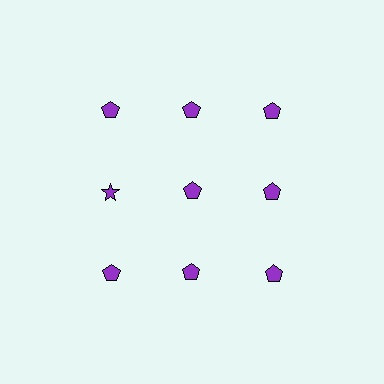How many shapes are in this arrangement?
There are 9 shapes arranged in a grid pattern.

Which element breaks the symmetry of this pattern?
The purple star in the second row, leftmost column breaks the symmetry. All other shapes are purple pentagons.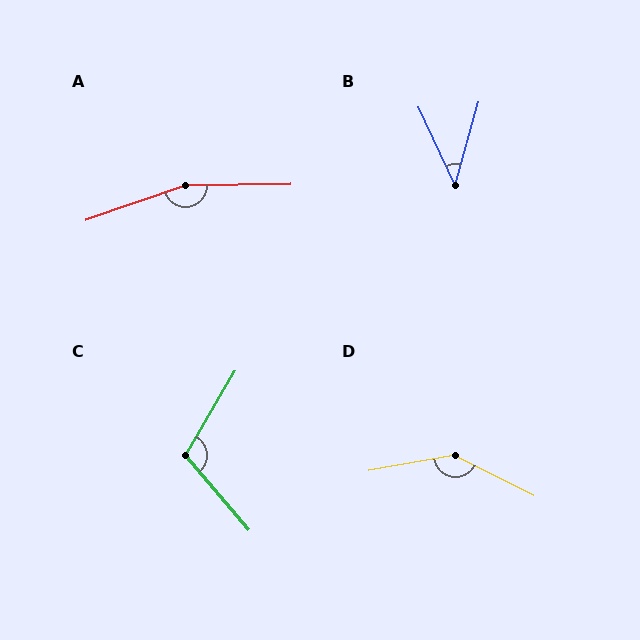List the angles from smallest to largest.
B (41°), C (109°), D (144°), A (162°).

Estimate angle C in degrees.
Approximately 109 degrees.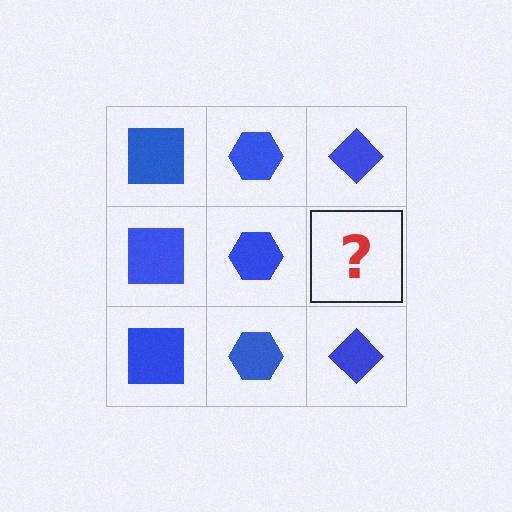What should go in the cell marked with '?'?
The missing cell should contain a blue diamond.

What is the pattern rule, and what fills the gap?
The rule is that each column has a consistent shape. The gap should be filled with a blue diamond.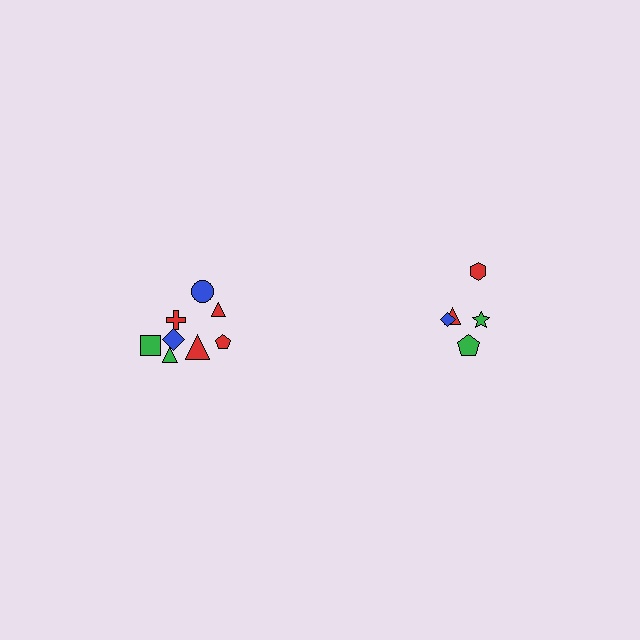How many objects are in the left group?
There are 8 objects.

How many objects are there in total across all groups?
There are 13 objects.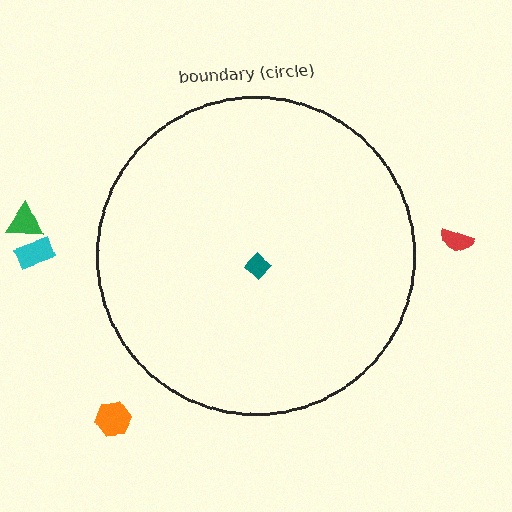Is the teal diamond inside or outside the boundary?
Inside.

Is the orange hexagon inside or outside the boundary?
Outside.